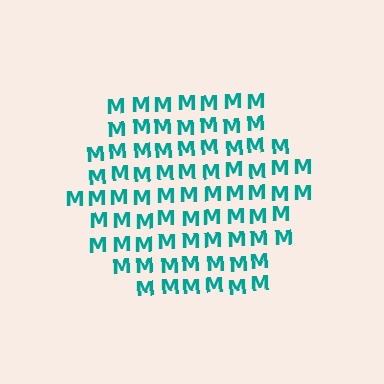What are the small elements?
The small elements are letter M's.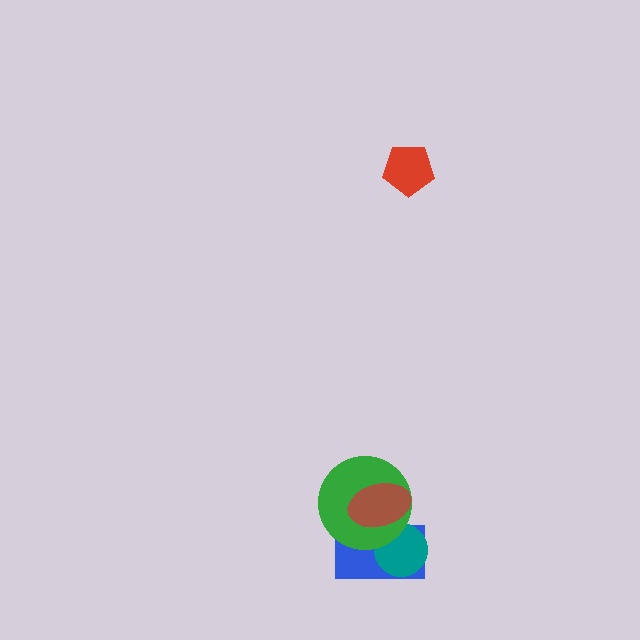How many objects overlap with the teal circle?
3 objects overlap with the teal circle.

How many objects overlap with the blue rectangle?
3 objects overlap with the blue rectangle.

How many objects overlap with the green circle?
3 objects overlap with the green circle.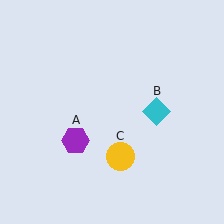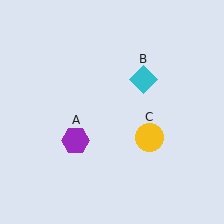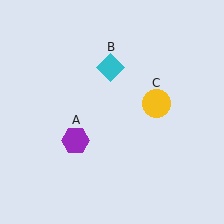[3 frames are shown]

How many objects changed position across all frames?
2 objects changed position: cyan diamond (object B), yellow circle (object C).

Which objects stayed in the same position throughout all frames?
Purple hexagon (object A) remained stationary.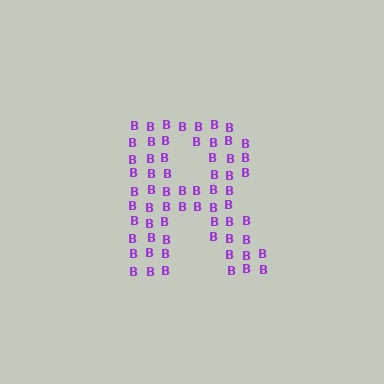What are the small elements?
The small elements are letter B's.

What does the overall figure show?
The overall figure shows the letter R.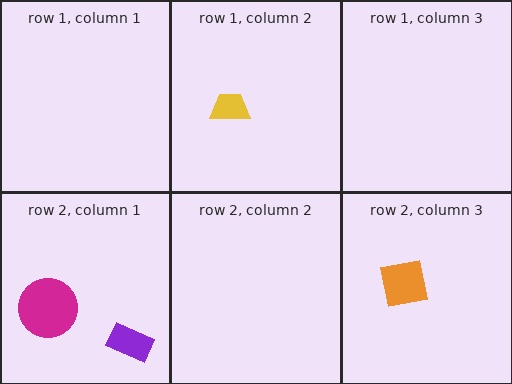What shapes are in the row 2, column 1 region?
The purple rectangle, the magenta circle.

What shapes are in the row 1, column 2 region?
The yellow trapezoid.